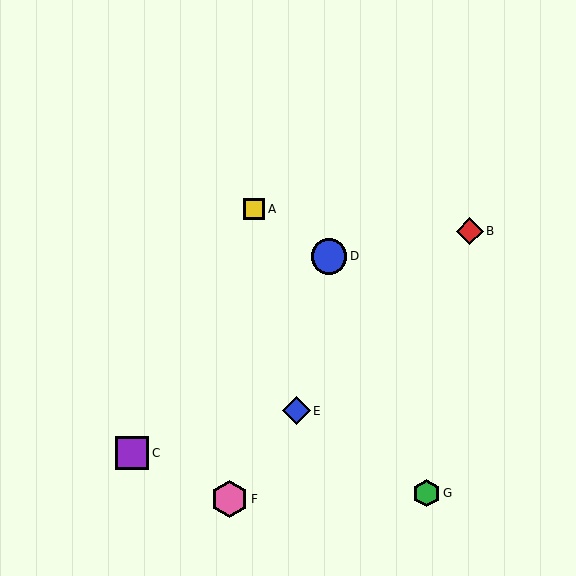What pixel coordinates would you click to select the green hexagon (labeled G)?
Click at (426, 493) to select the green hexagon G.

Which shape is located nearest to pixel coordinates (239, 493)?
The pink hexagon (labeled F) at (230, 499) is nearest to that location.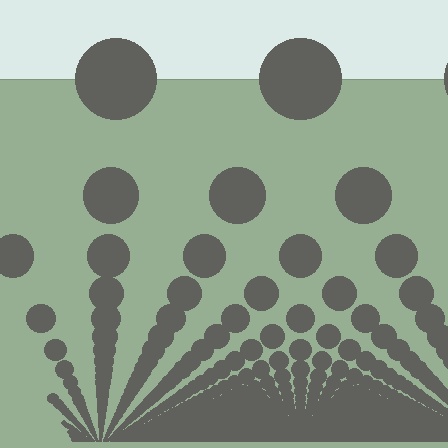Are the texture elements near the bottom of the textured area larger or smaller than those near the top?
Smaller. The gradient is inverted — elements near the bottom are smaller and denser.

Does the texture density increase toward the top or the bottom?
Density increases toward the bottom.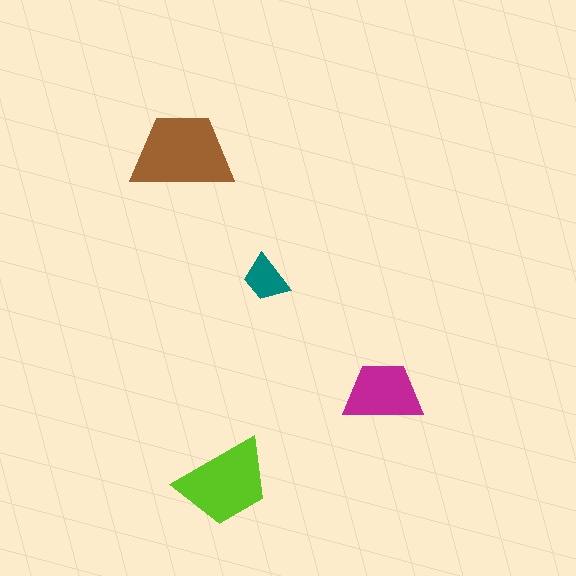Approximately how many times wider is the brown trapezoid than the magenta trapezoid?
About 1.5 times wider.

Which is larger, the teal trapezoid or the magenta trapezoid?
The magenta one.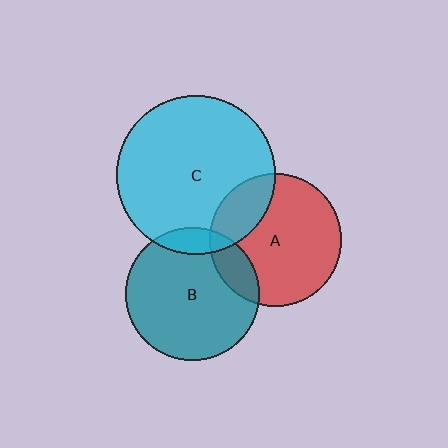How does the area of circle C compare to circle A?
Approximately 1.4 times.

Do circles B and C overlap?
Yes.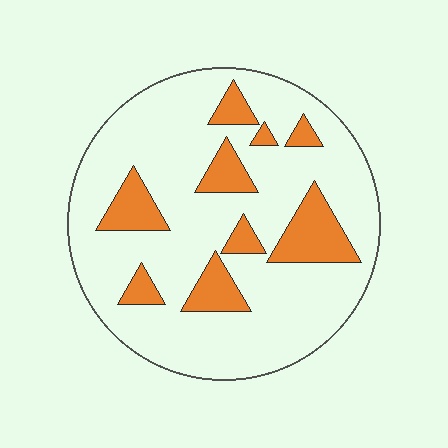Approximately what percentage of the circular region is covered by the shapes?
Approximately 20%.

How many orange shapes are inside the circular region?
9.